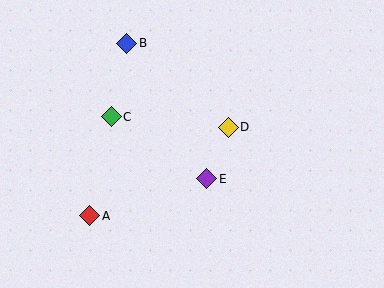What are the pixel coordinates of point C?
Point C is at (111, 117).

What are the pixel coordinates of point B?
Point B is at (127, 43).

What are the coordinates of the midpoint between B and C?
The midpoint between B and C is at (119, 80).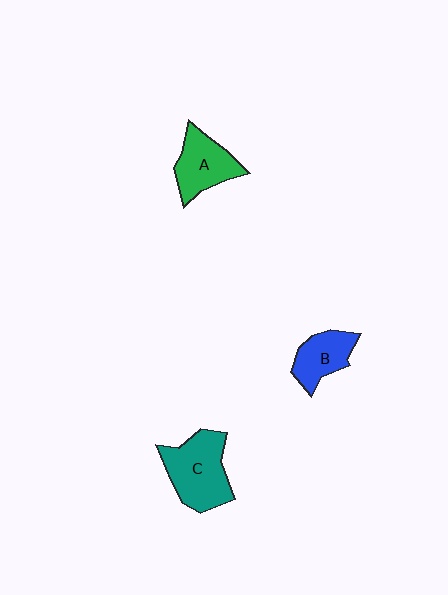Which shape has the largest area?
Shape C (teal).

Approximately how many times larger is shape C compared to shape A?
Approximately 1.3 times.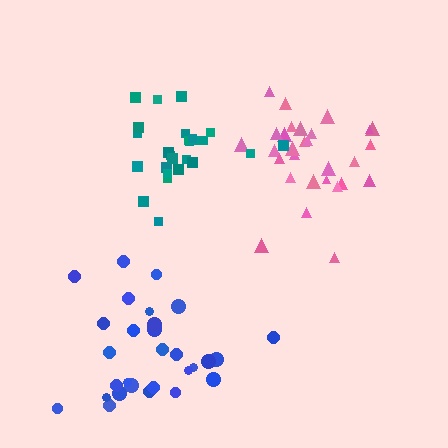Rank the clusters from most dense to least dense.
teal, pink, blue.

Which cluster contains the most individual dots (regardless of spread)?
Blue (30).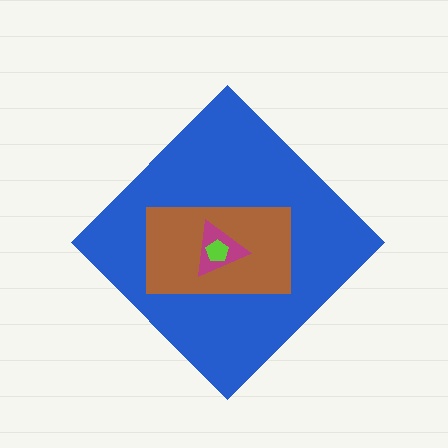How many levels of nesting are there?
4.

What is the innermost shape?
The lime pentagon.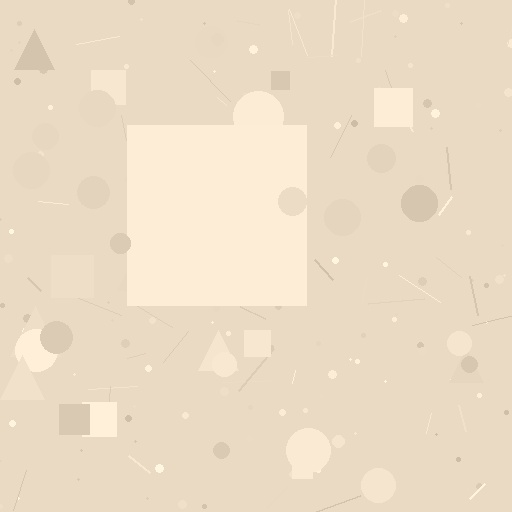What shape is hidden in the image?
A square is hidden in the image.